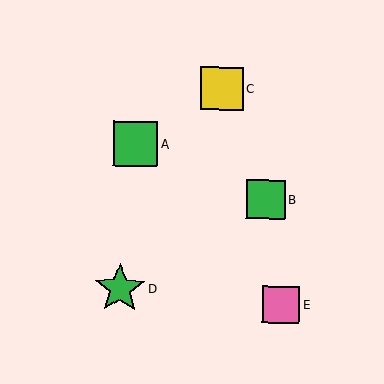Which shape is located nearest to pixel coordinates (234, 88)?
The yellow square (labeled C) at (222, 88) is nearest to that location.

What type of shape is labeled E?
Shape E is a pink square.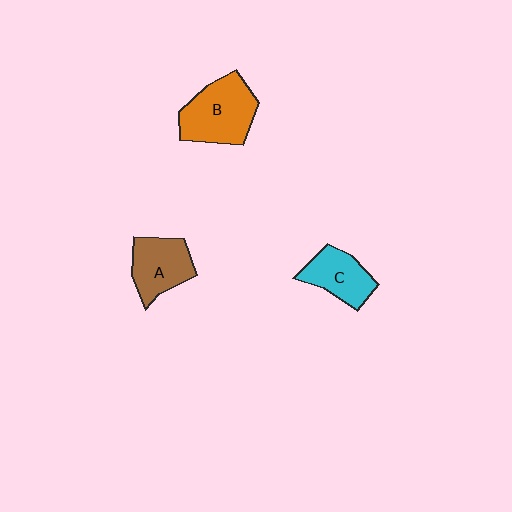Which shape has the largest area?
Shape B (orange).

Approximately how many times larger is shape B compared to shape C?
Approximately 1.5 times.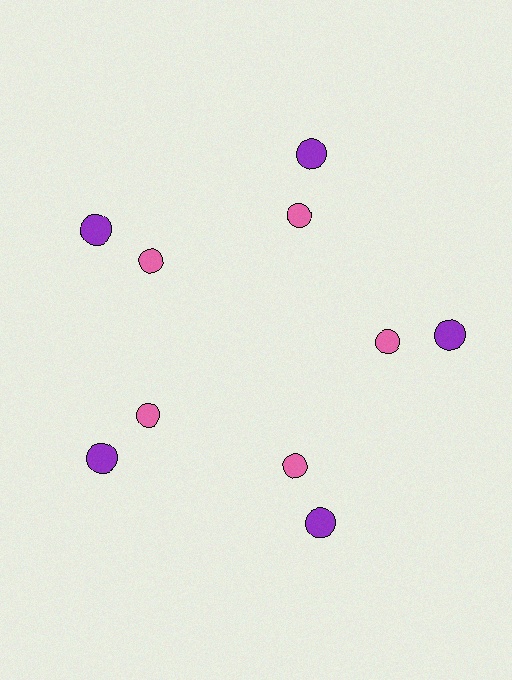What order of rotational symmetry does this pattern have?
This pattern has 5-fold rotational symmetry.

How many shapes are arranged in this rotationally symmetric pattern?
There are 10 shapes, arranged in 5 groups of 2.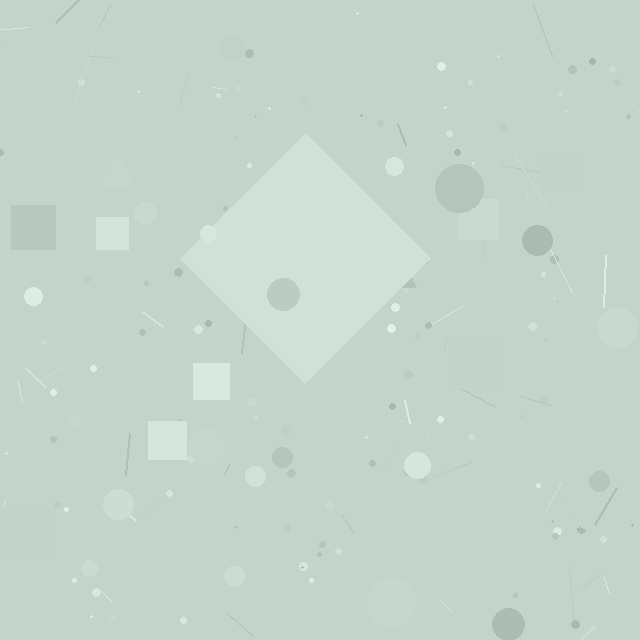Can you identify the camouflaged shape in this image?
The camouflaged shape is a diamond.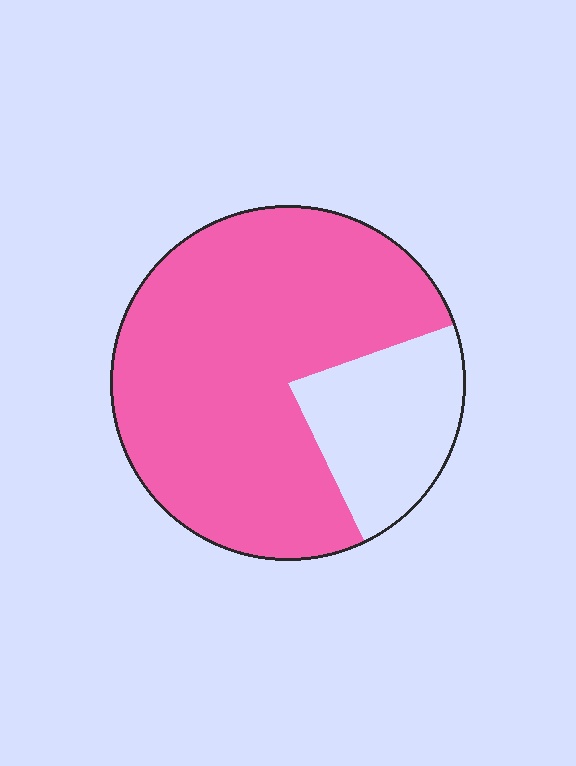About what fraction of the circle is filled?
About three quarters (3/4).